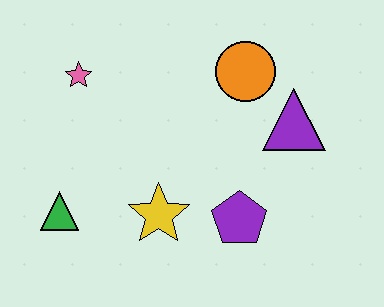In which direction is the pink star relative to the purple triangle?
The pink star is to the left of the purple triangle.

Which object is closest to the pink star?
The green triangle is closest to the pink star.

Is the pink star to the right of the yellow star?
No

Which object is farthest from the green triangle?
The purple triangle is farthest from the green triangle.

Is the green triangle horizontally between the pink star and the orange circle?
No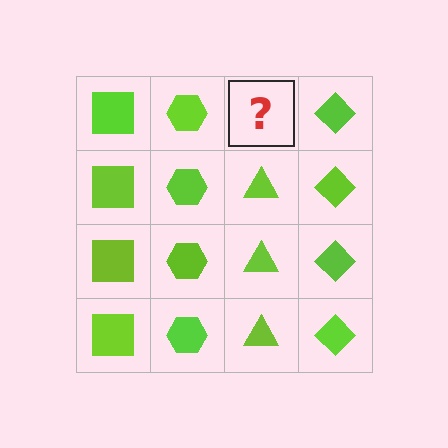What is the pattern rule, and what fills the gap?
The rule is that each column has a consistent shape. The gap should be filled with a lime triangle.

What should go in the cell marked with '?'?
The missing cell should contain a lime triangle.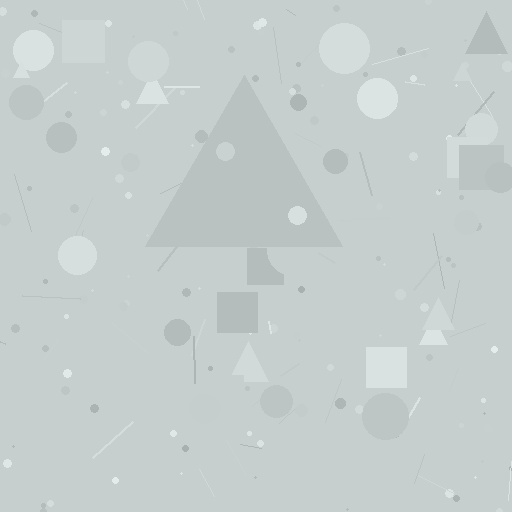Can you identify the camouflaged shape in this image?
The camouflaged shape is a triangle.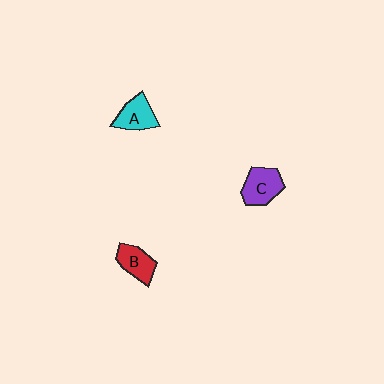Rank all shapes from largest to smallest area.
From largest to smallest: C (purple), A (cyan), B (red).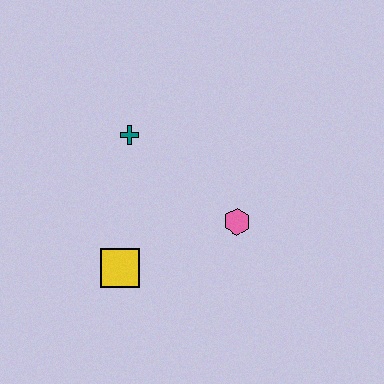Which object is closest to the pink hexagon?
The yellow square is closest to the pink hexagon.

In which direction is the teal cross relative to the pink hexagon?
The teal cross is to the left of the pink hexagon.